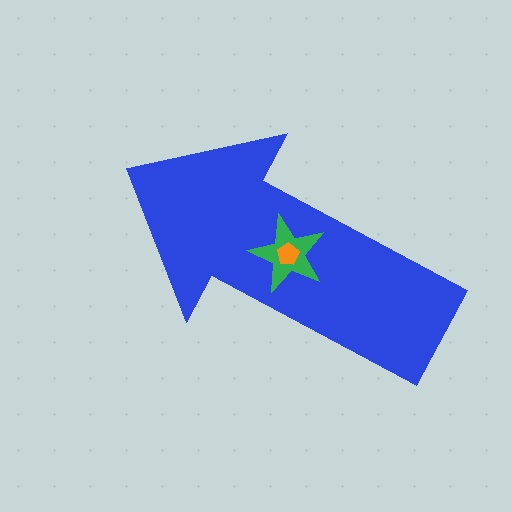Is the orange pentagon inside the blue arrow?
Yes.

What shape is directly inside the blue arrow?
The green star.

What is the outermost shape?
The blue arrow.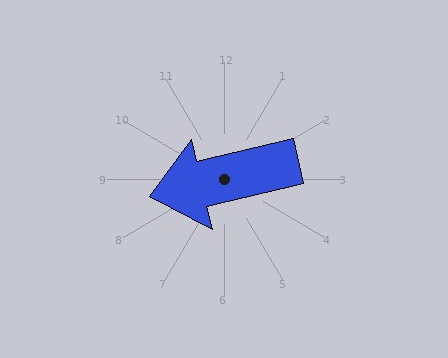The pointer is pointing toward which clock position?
Roughly 9 o'clock.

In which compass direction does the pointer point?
West.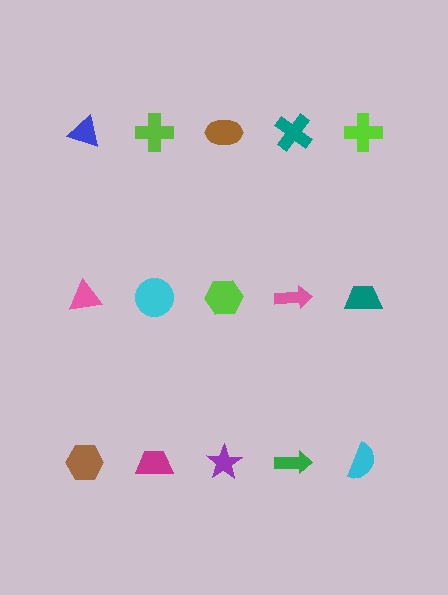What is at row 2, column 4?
A pink arrow.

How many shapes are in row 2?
5 shapes.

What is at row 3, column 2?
A magenta trapezoid.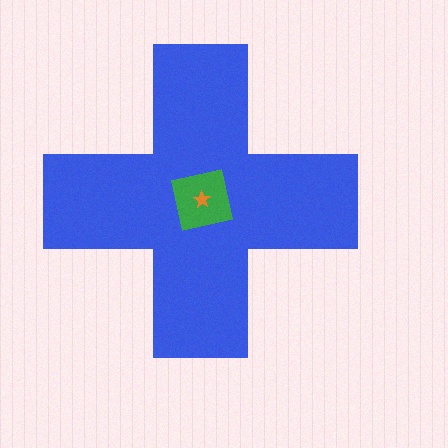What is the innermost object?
The orange star.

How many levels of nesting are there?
3.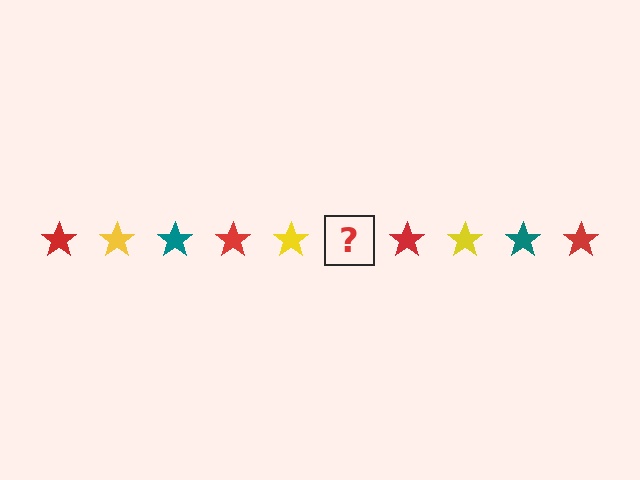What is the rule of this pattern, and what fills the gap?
The rule is that the pattern cycles through red, yellow, teal stars. The gap should be filled with a teal star.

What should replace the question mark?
The question mark should be replaced with a teal star.